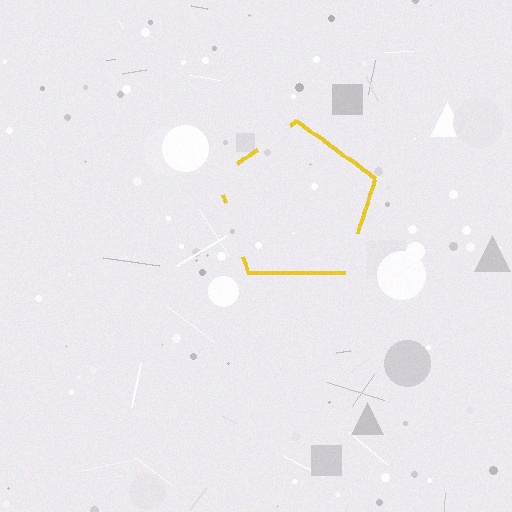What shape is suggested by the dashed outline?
The dashed outline suggests a pentagon.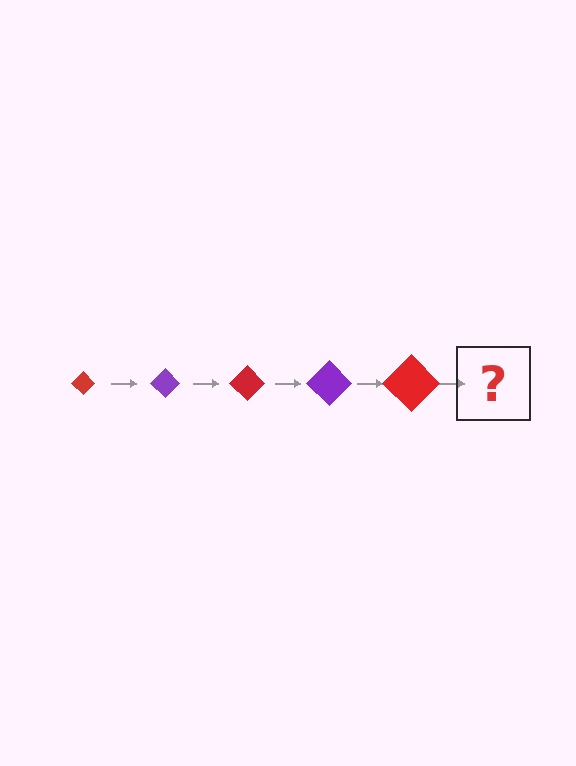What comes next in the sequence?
The next element should be a purple diamond, larger than the previous one.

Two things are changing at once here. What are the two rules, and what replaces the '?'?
The two rules are that the diamond grows larger each step and the color cycles through red and purple. The '?' should be a purple diamond, larger than the previous one.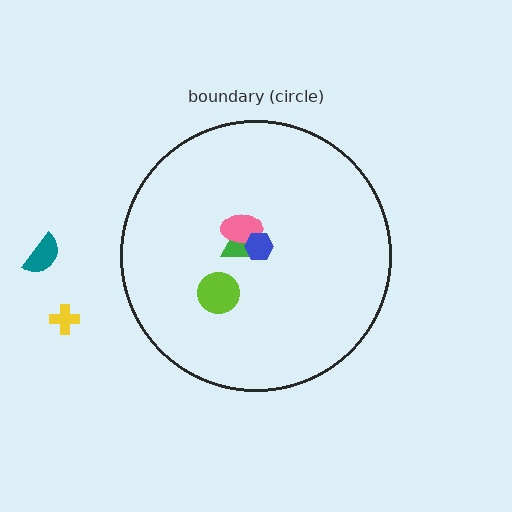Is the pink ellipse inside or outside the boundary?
Inside.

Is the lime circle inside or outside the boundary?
Inside.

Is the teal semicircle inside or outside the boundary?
Outside.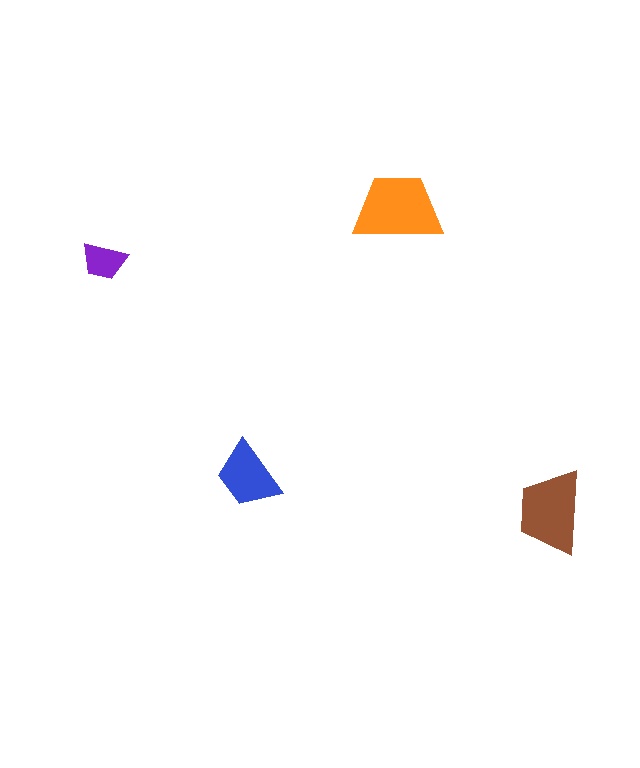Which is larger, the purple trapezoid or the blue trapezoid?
The blue one.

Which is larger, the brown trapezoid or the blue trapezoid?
The brown one.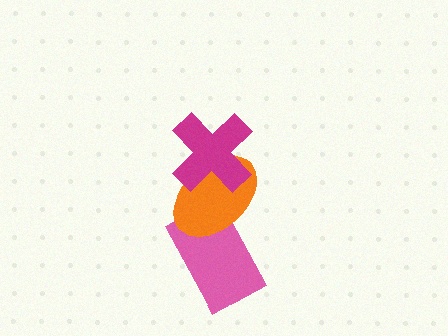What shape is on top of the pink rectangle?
The orange ellipse is on top of the pink rectangle.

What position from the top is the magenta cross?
The magenta cross is 1st from the top.